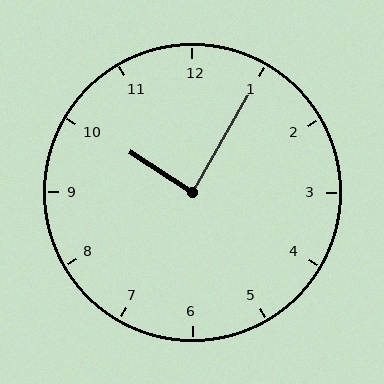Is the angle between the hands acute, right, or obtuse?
It is right.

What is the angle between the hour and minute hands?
Approximately 88 degrees.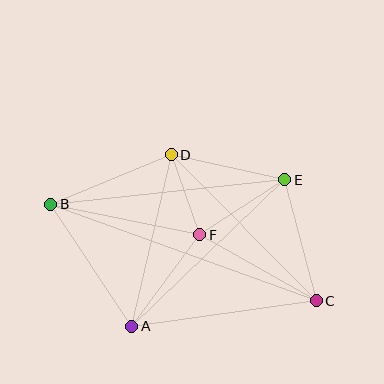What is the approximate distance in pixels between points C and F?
The distance between C and F is approximately 134 pixels.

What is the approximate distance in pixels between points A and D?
The distance between A and D is approximately 176 pixels.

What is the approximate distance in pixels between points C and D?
The distance between C and D is approximately 206 pixels.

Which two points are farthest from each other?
Points B and C are farthest from each other.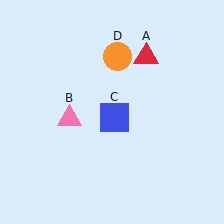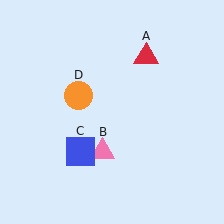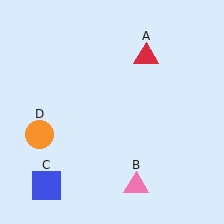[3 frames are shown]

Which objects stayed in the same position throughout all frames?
Red triangle (object A) remained stationary.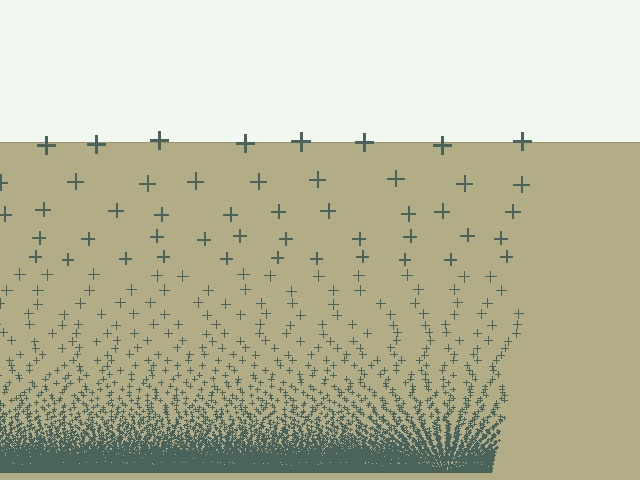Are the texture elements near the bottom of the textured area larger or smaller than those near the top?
Smaller. The gradient is inverted — elements near the bottom are smaller and denser.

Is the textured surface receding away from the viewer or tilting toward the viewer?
The surface appears to tilt toward the viewer. Texture elements get larger and sparser toward the top.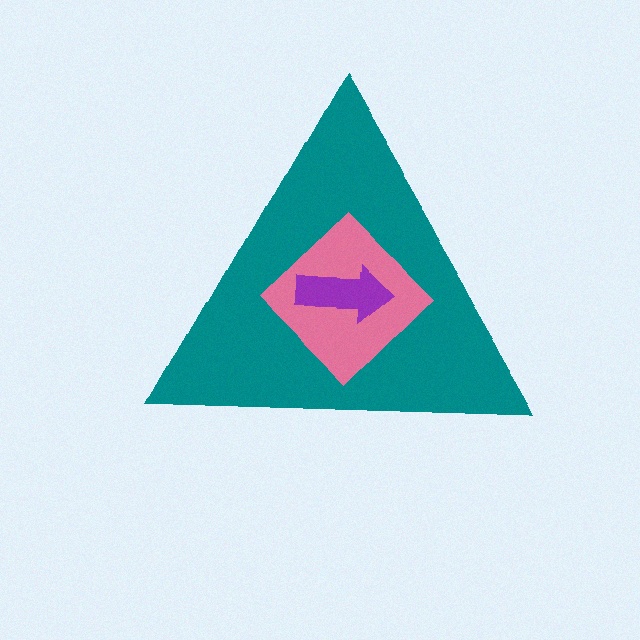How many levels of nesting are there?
3.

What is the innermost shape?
The purple arrow.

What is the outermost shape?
The teal triangle.